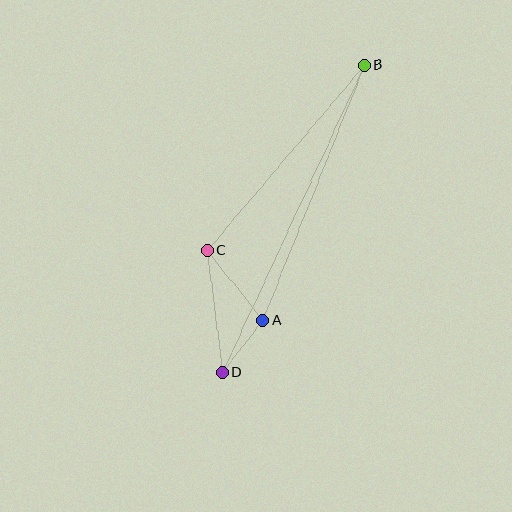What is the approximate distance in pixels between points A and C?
The distance between A and C is approximately 89 pixels.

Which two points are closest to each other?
Points A and D are closest to each other.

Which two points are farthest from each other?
Points B and D are farthest from each other.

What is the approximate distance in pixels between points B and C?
The distance between B and C is approximately 243 pixels.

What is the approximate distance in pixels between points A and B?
The distance between A and B is approximately 274 pixels.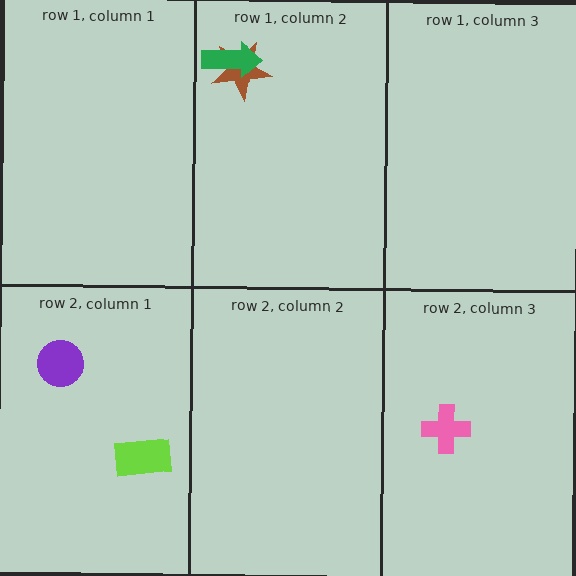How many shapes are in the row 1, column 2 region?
2.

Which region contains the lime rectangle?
The row 2, column 1 region.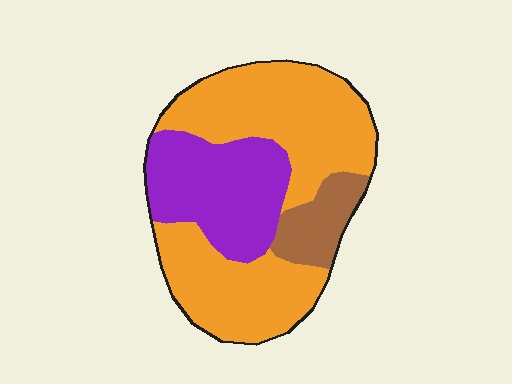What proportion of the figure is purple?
Purple covers 28% of the figure.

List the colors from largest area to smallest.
From largest to smallest: orange, purple, brown.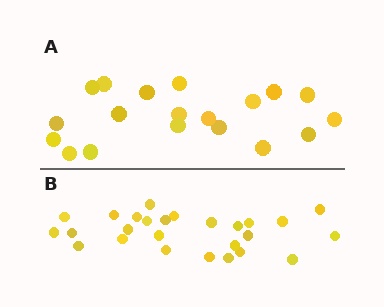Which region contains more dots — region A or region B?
Region B (the bottom region) has more dots.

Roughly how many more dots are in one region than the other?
Region B has roughly 8 or so more dots than region A.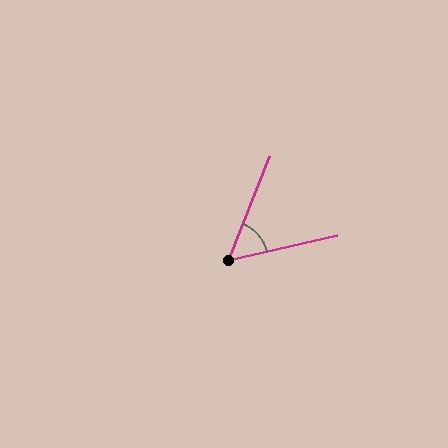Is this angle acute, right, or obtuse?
It is acute.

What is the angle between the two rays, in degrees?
Approximately 56 degrees.